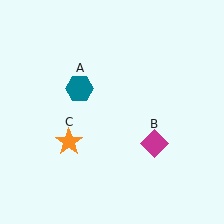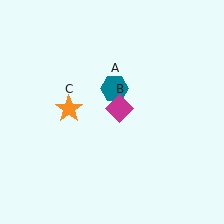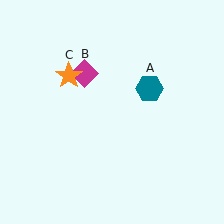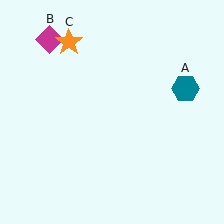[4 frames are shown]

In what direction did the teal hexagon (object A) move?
The teal hexagon (object A) moved right.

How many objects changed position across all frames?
3 objects changed position: teal hexagon (object A), magenta diamond (object B), orange star (object C).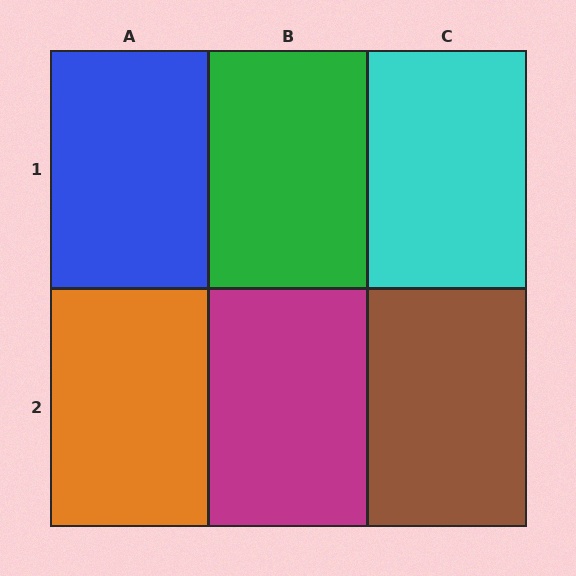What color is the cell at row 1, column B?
Green.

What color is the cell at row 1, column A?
Blue.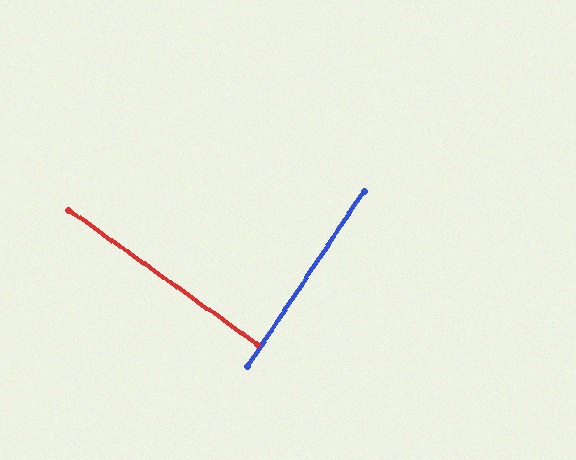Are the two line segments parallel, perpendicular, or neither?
Perpendicular — they meet at approximately 88°.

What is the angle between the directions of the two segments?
Approximately 88 degrees.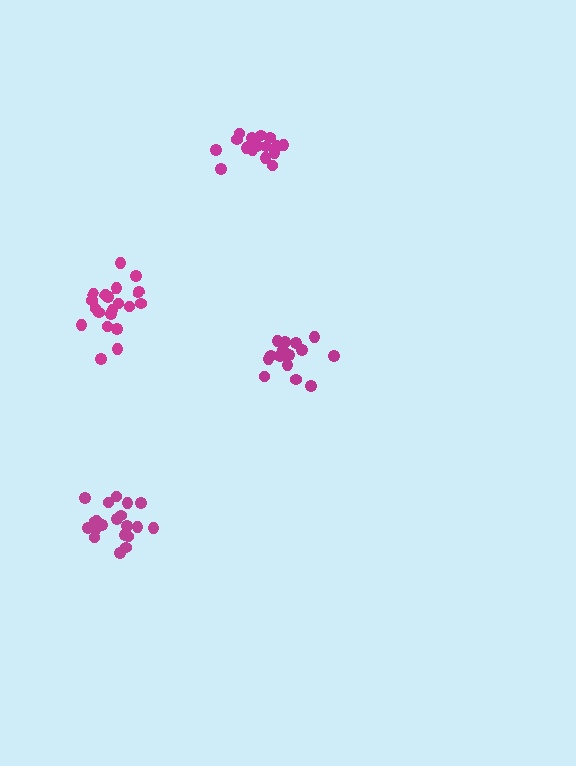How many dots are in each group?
Group 1: 17 dots, Group 2: 20 dots, Group 3: 20 dots, Group 4: 15 dots (72 total).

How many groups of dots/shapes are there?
There are 4 groups.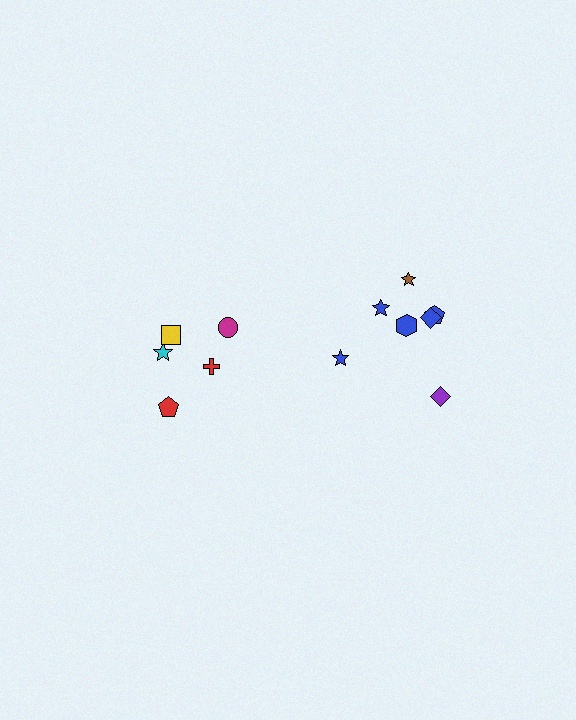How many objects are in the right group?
There are 7 objects.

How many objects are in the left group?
There are 5 objects.